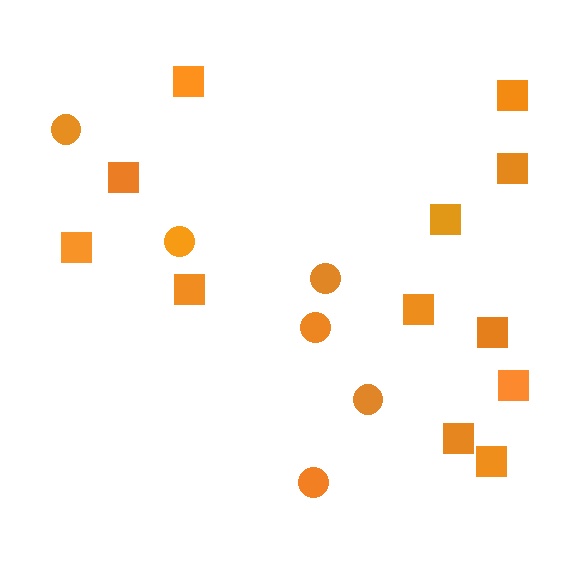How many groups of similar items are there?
There are 2 groups: one group of squares (12) and one group of circles (6).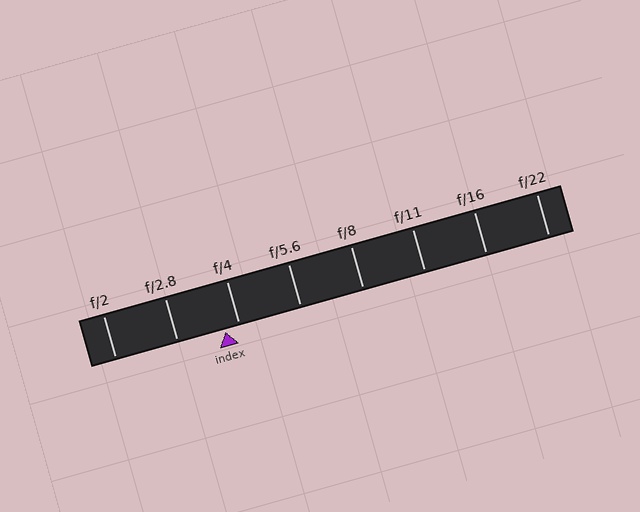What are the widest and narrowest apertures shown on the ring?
The widest aperture shown is f/2 and the narrowest is f/22.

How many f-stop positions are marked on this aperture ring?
There are 8 f-stop positions marked.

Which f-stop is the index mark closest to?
The index mark is closest to f/4.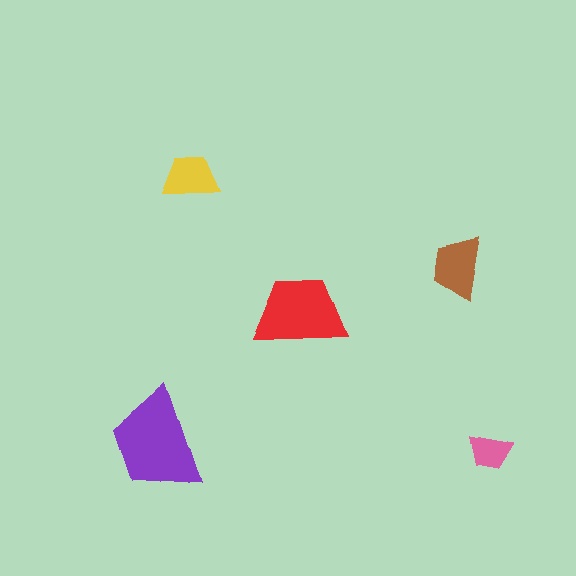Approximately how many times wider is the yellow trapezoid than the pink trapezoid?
About 1.5 times wider.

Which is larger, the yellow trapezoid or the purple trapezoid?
The purple one.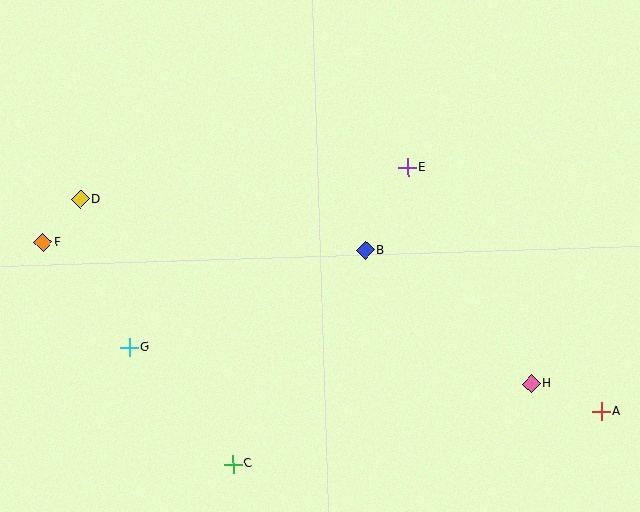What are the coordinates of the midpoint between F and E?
The midpoint between F and E is at (225, 205).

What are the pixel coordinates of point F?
Point F is at (43, 242).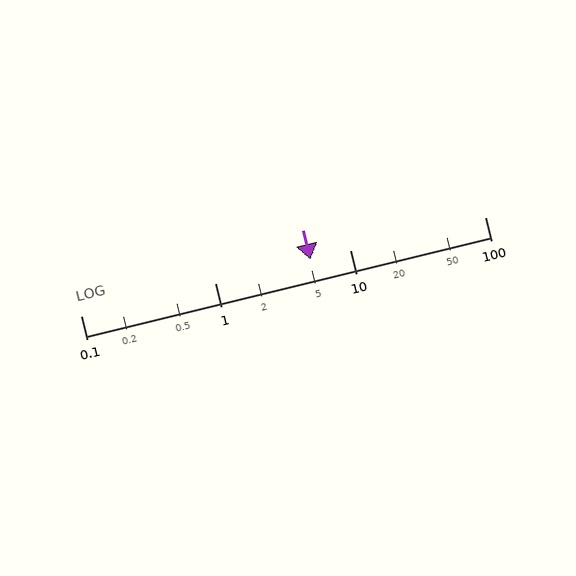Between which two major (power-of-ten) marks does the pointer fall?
The pointer is between 1 and 10.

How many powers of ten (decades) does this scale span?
The scale spans 3 decades, from 0.1 to 100.